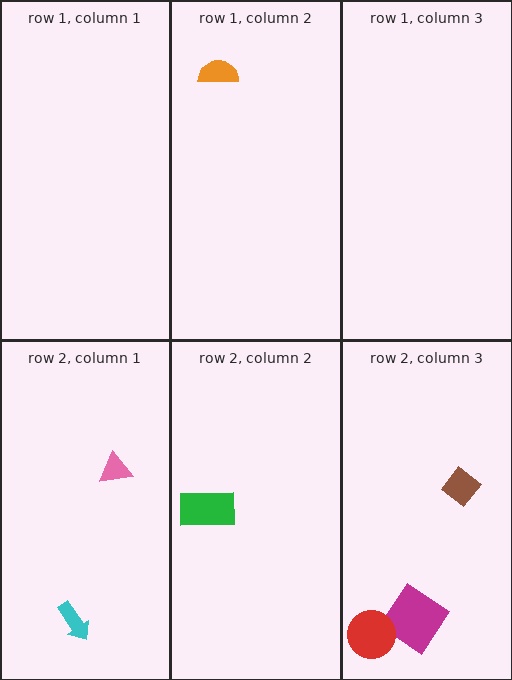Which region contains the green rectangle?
The row 2, column 2 region.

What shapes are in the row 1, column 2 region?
The orange semicircle.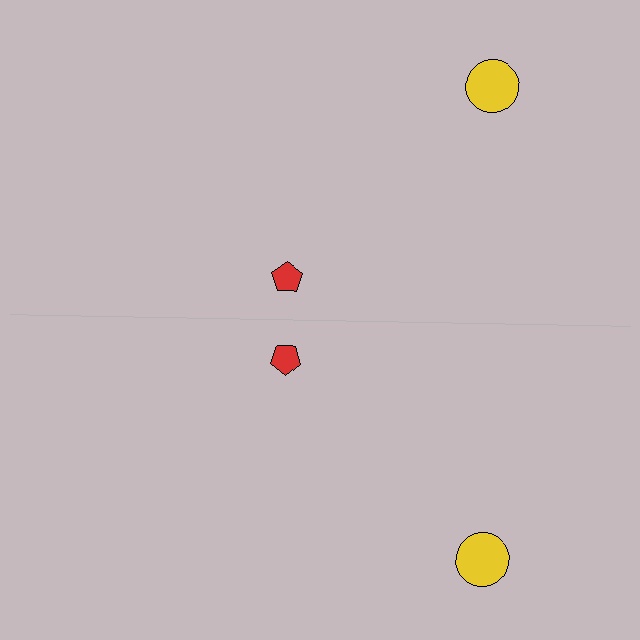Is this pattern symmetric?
Yes, this pattern has bilateral (reflection) symmetry.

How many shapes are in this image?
There are 4 shapes in this image.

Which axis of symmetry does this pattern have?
The pattern has a horizontal axis of symmetry running through the center of the image.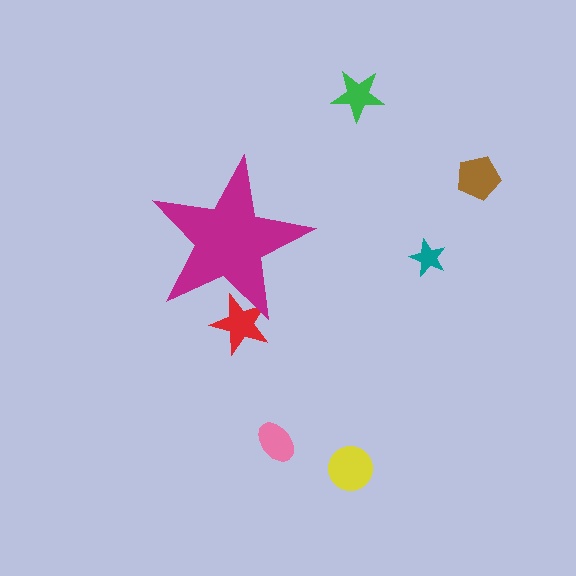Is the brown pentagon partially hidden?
No, the brown pentagon is fully visible.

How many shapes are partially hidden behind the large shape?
1 shape is partially hidden.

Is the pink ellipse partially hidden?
No, the pink ellipse is fully visible.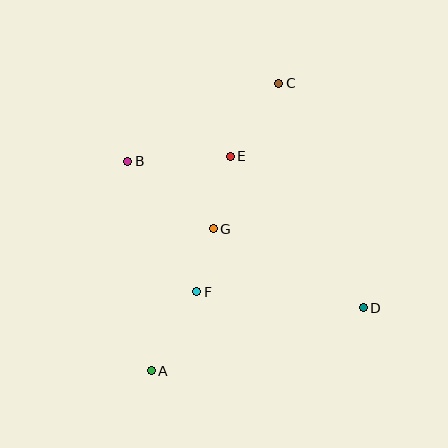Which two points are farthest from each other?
Points A and C are farthest from each other.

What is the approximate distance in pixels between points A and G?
The distance between A and G is approximately 155 pixels.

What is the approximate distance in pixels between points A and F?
The distance between A and F is approximately 91 pixels.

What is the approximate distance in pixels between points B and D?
The distance between B and D is approximately 277 pixels.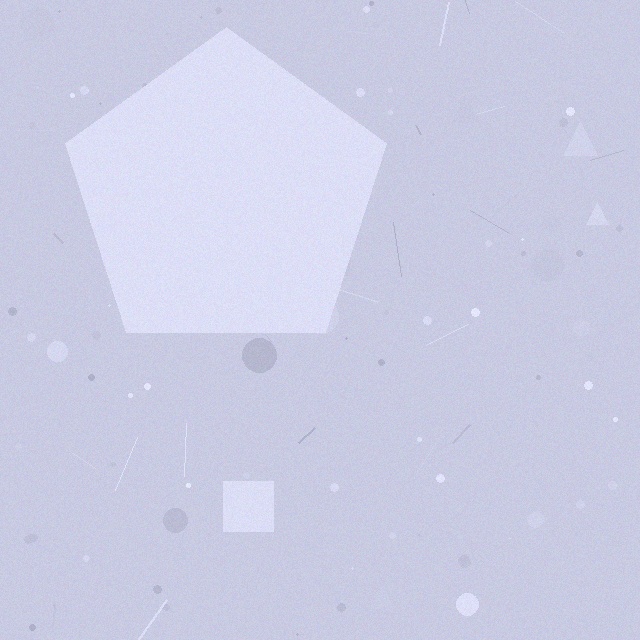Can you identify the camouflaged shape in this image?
The camouflaged shape is a pentagon.